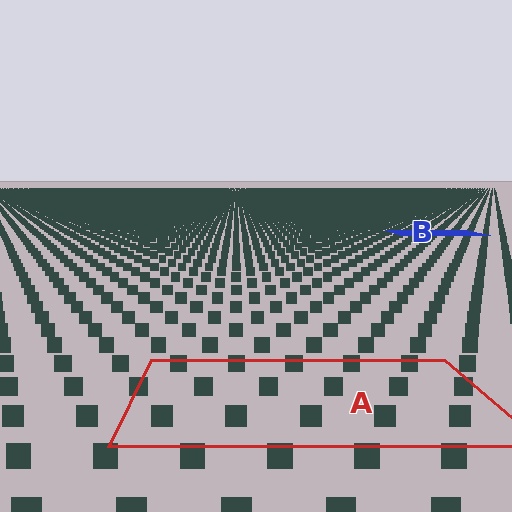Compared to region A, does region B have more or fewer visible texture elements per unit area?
Region B has more texture elements per unit area — they are packed more densely because it is farther away.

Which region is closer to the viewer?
Region A is closer. The texture elements there are larger and more spread out.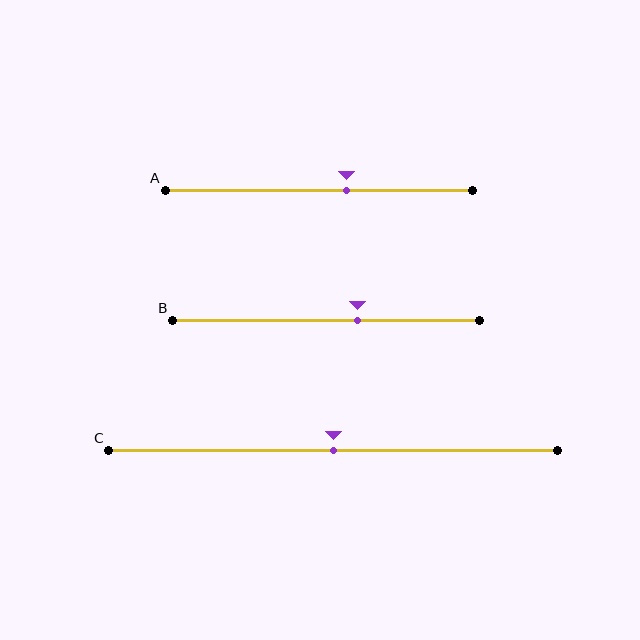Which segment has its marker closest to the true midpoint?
Segment C has its marker closest to the true midpoint.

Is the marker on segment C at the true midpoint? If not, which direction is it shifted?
Yes, the marker on segment C is at the true midpoint.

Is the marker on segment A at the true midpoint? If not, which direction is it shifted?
No, the marker on segment A is shifted to the right by about 9% of the segment length.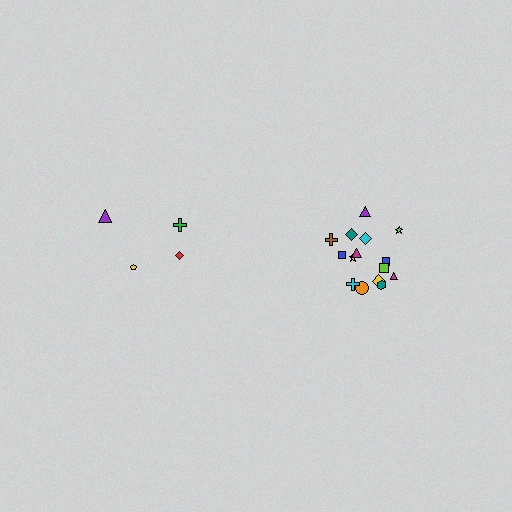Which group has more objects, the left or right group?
The right group.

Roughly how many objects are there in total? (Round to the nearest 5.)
Roughly 20 objects in total.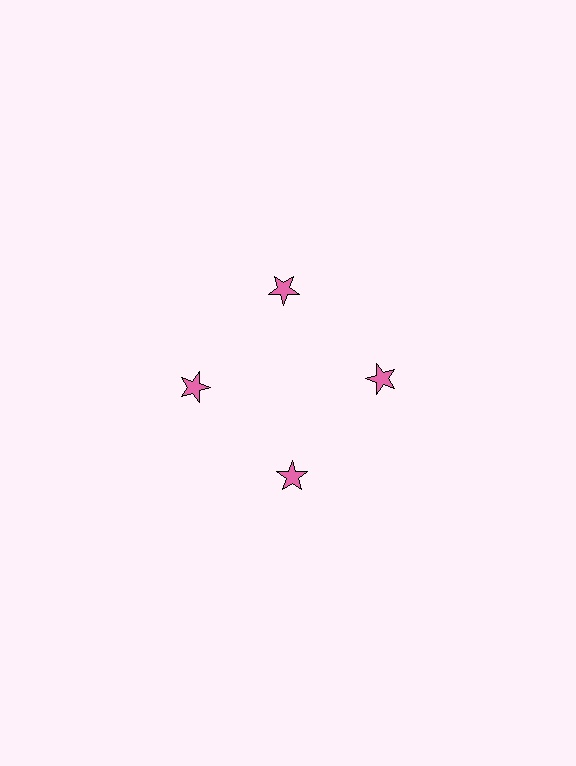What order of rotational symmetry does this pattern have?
This pattern has 4-fold rotational symmetry.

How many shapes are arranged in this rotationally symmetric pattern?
There are 4 shapes, arranged in 4 groups of 1.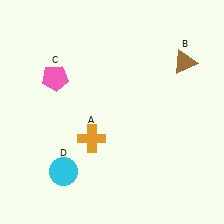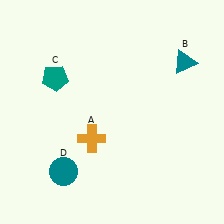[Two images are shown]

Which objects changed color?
B changed from brown to teal. C changed from pink to teal. D changed from cyan to teal.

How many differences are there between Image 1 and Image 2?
There are 3 differences between the two images.